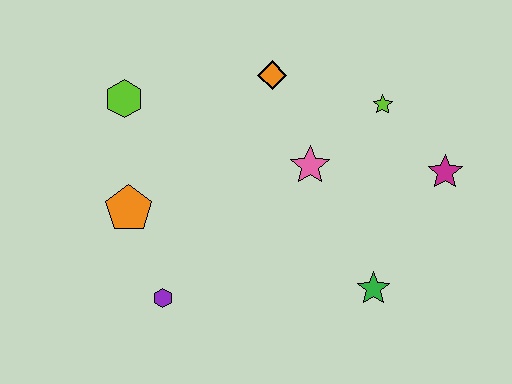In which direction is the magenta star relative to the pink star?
The magenta star is to the right of the pink star.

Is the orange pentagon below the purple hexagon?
No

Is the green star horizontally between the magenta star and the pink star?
Yes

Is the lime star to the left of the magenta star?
Yes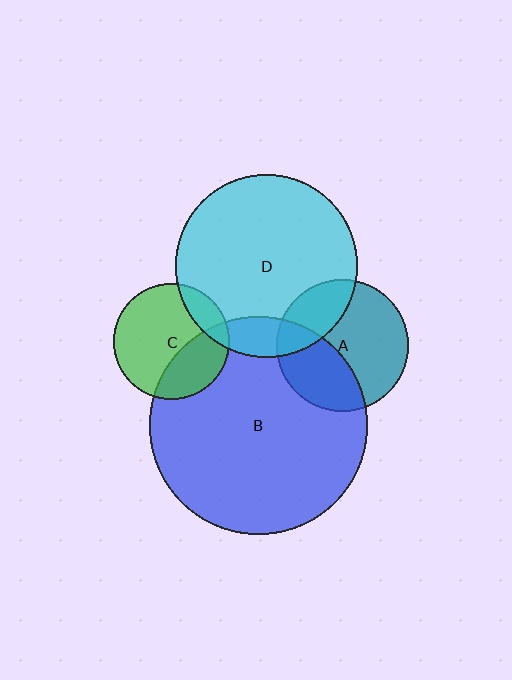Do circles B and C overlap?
Yes.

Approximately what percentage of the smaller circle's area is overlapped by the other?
Approximately 35%.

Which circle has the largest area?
Circle B (blue).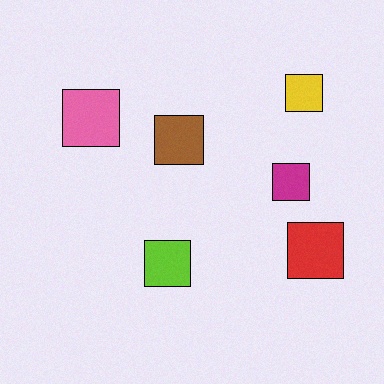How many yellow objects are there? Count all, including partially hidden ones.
There is 1 yellow object.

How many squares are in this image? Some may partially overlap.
There are 6 squares.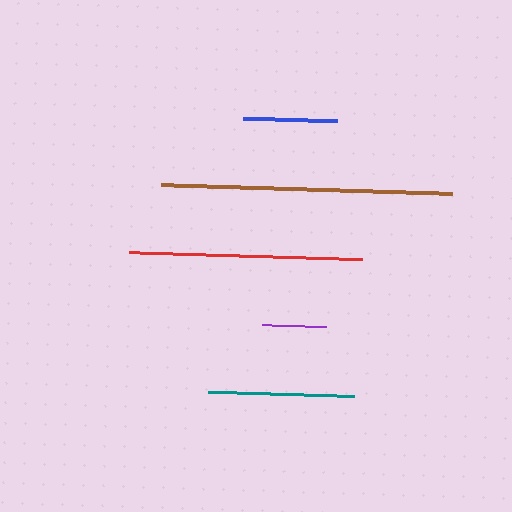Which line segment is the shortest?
The purple line is the shortest at approximately 64 pixels.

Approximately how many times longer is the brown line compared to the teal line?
The brown line is approximately 2.0 times the length of the teal line.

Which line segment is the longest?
The brown line is the longest at approximately 290 pixels.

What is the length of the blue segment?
The blue segment is approximately 93 pixels long.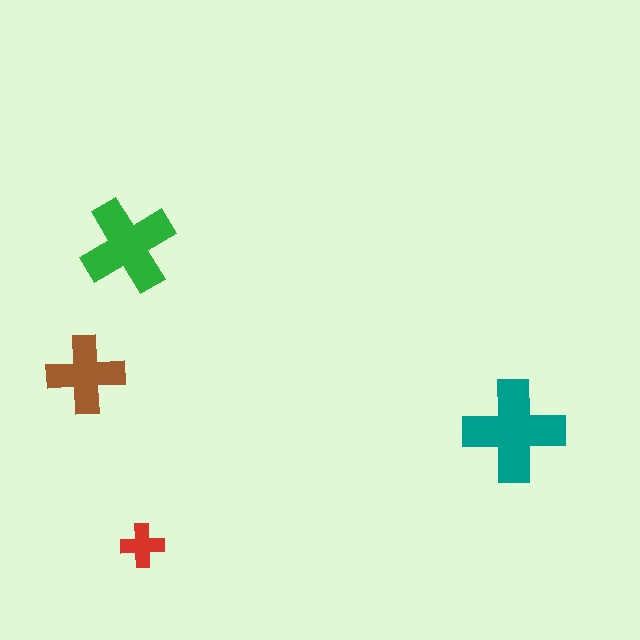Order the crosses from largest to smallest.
the teal one, the green one, the brown one, the red one.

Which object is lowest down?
The red cross is bottommost.